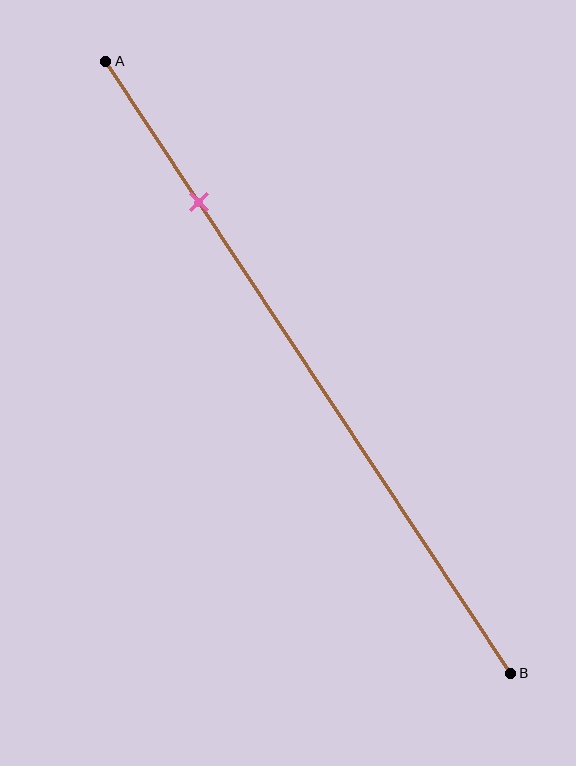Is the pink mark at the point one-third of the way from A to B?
No, the mark is at about 25% from A, not at the 33% one-third point.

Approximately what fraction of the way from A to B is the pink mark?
The pink mark is approximately 25% of the way from A to B.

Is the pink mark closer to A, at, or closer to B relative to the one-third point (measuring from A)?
The pink mark is closer to point A than the one-third point of segment AB.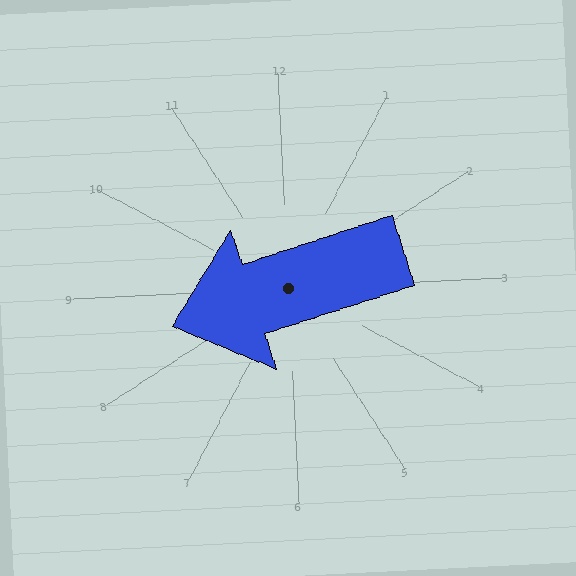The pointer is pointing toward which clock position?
Roughly 8 o'clock.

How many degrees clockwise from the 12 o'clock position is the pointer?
Approximately 255 degrees.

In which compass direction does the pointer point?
West.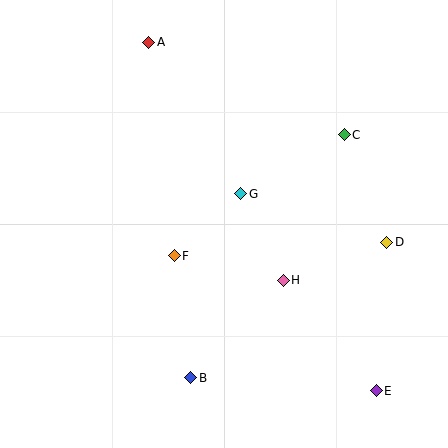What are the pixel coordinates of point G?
Point G is at (241, 194).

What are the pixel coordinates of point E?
Point E is at (376, 391).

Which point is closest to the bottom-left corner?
Point B is closest to the bottom-left corner.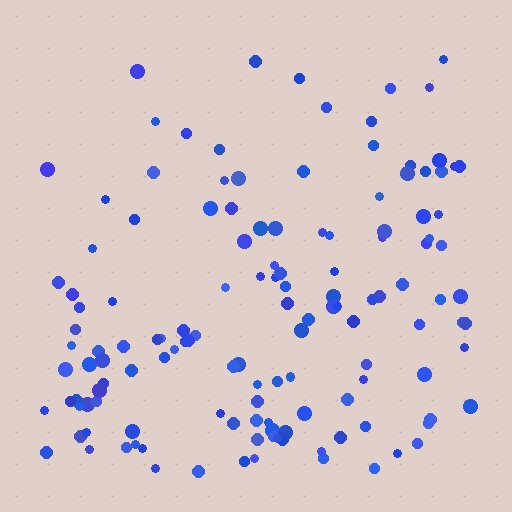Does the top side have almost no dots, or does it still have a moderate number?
Still a moderate number, just noticeably fewer than the bottom.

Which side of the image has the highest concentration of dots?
The bottom.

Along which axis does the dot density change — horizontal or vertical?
Vertical.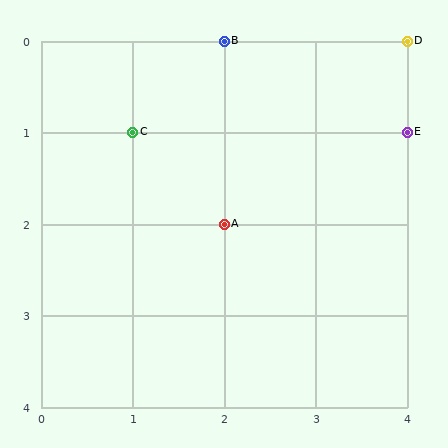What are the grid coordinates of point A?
Point A is at grid coordinates (2, 2).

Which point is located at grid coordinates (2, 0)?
Point B is at (2, 0).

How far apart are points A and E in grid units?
Points A and E are 2 columns and 1 row apart (about 2.2 grid units diagonally).